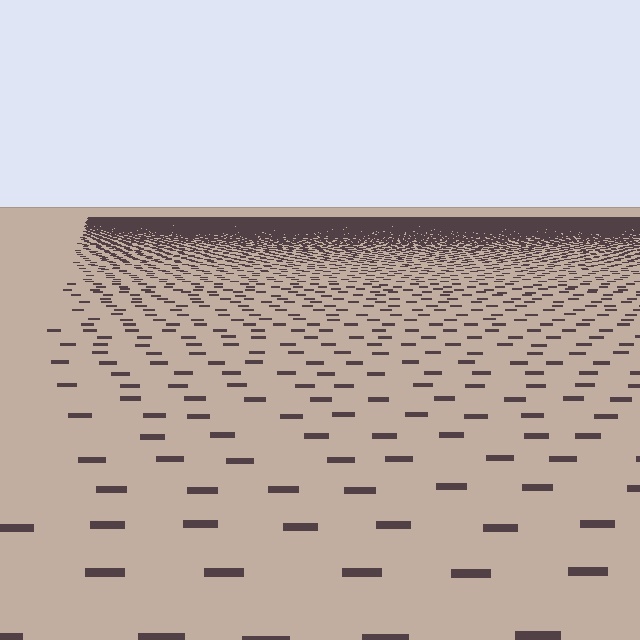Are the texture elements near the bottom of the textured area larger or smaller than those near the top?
Larger. Near the bottom, elements are closer to the viewer and appear at a bigger on-screen size.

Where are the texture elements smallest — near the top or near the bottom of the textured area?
Near the top.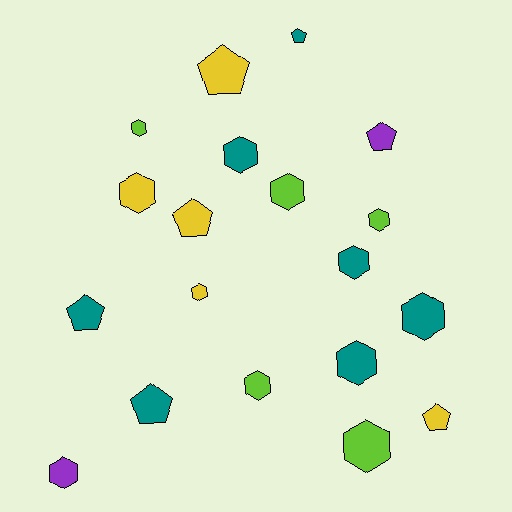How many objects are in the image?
There are 19 objects.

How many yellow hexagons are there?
There are 2 yellow hexagons.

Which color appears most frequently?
Teal, with 7 objects.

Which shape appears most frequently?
Hexagon, with 12 objects.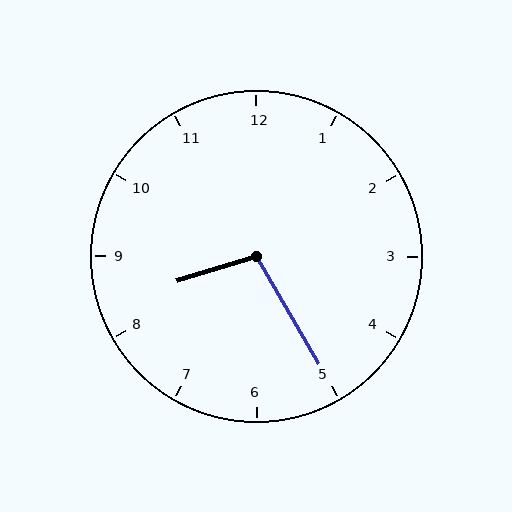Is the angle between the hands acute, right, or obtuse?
It is obtuse.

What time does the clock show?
8:25.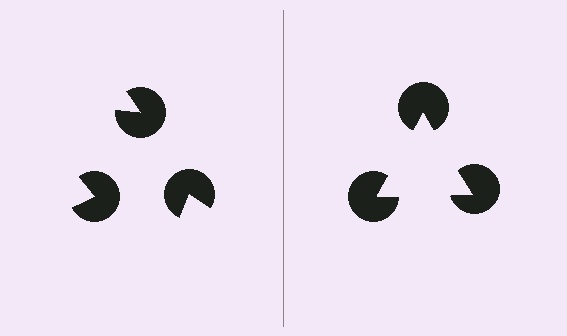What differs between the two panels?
The pac-man discs are positioned identically on both sides; only the wedge orientations differ. On the right they align to a triangle; on the left they are misaligned.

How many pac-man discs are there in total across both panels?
6 — 3 on each side.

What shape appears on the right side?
An illusory triangle.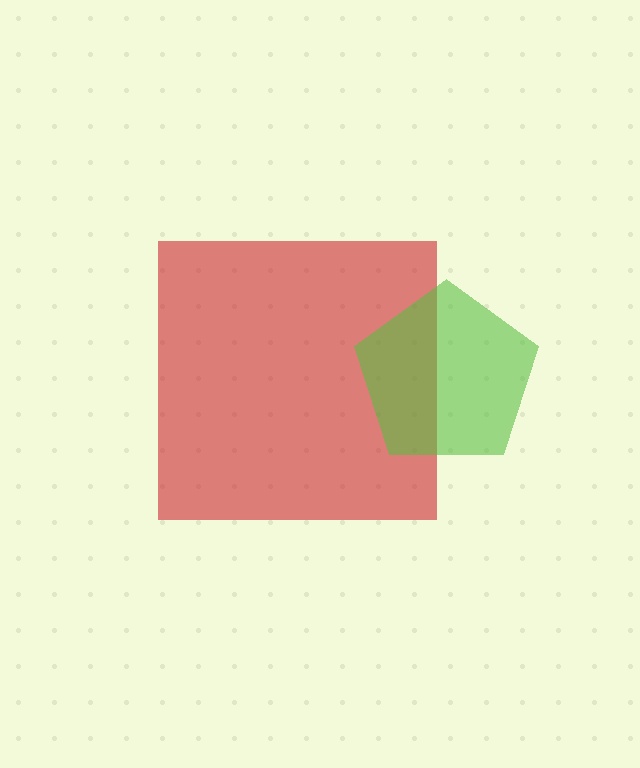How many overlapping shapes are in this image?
There are 2 overlapping shapes in the image.